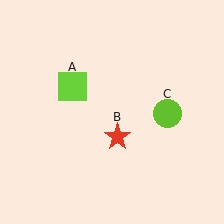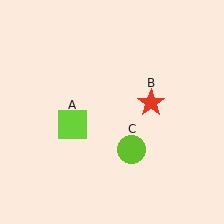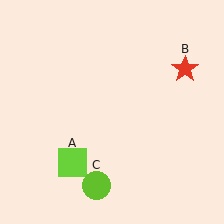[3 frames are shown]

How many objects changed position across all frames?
3 objects changed position: lime square (object A), red star (object B), lime circle (object C).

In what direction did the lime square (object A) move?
The lime square (object A) moved down.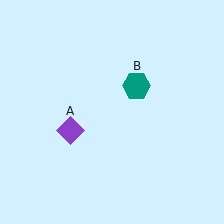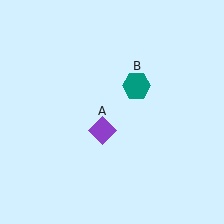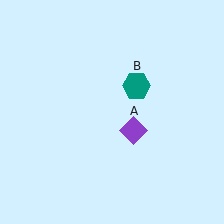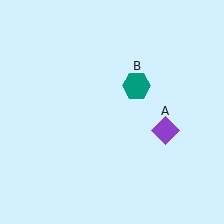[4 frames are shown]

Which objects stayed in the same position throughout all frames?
Teal hexagon (object B) remained stationary.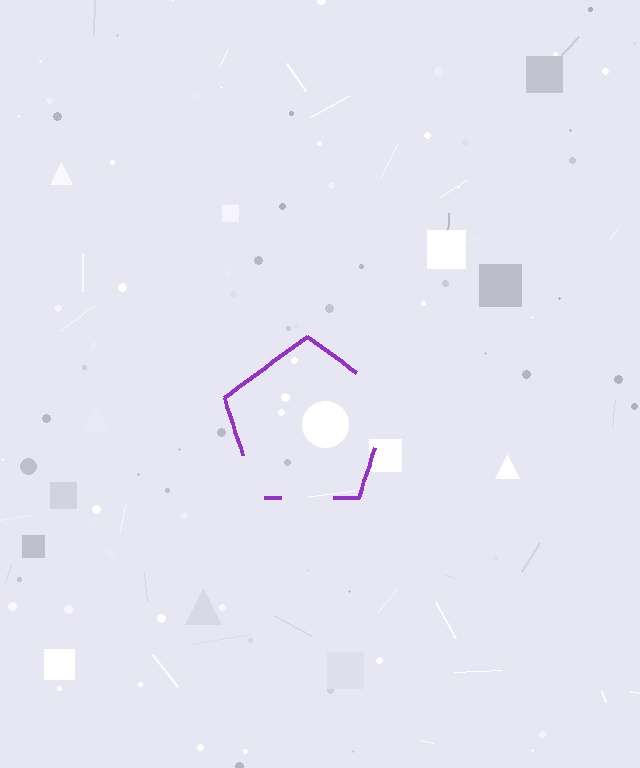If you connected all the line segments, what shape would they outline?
They would outline a pentagon.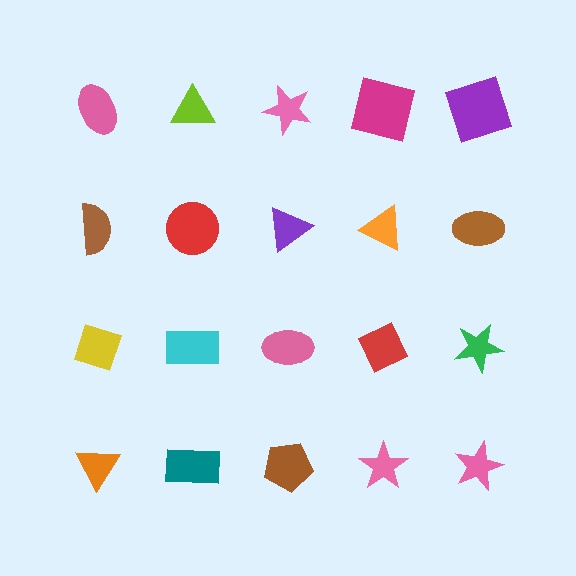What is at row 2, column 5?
A brown ellipse.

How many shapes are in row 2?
5 shapes.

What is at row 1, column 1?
A pink ellipse.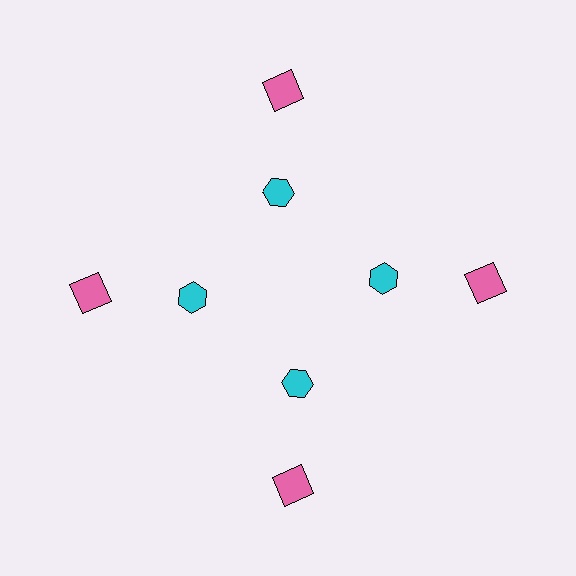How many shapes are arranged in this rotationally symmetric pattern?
There are 8 shapes, arranged in 4 groups of 2.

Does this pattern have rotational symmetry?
Yes, this pattern has 4-fold rotational symmetry. It looks the same after rotating 90 degrees around the center.